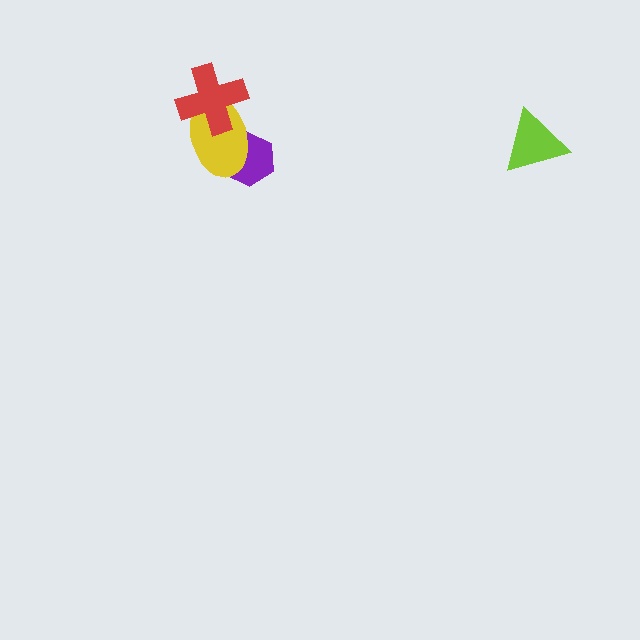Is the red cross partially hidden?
No, no other shape covers it.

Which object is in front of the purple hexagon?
The yellow ellipse is in front of the purple hexagon.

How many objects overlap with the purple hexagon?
1 object overlaps with the purple hexagon.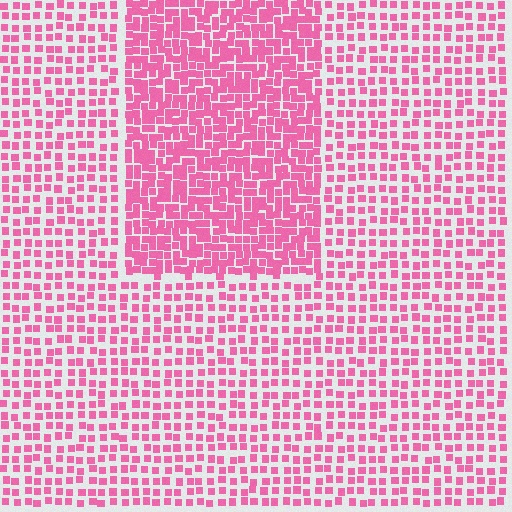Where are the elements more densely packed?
The elements are more densely packed inside the rectangle boundary.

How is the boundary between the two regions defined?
The boundary is defined by a change in element density (approximately 1.9x ratio). All elements are the same color, size, and shape.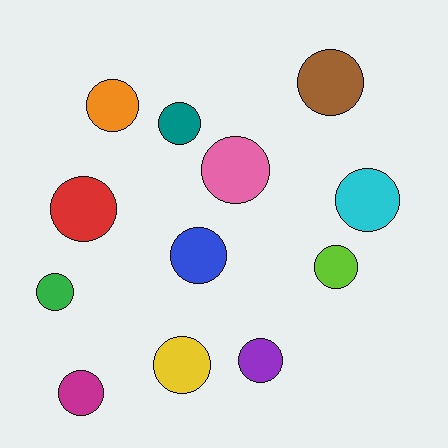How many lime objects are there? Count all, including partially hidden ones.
There is 1 lime object.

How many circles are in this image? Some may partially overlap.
There are 12 circles.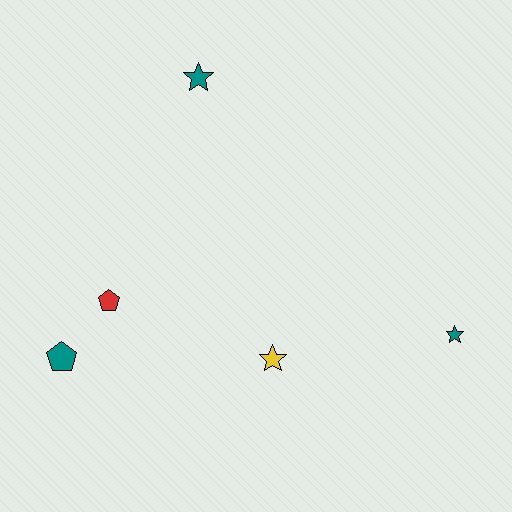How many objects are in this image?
There are 5 objects.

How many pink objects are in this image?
There are no pink objects.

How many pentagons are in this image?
There are 2 pentagons.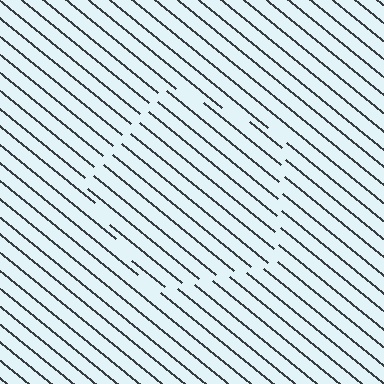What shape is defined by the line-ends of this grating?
An illusory pentagon. The interior of the shape contains the same grating, shifted by half a period — the contour is defined by the phase discontinuity where line-ends from the inner and outer gratings abut.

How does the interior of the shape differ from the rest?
The interior of the shape contains the same grating, shifted by half a period — the contour is defined by the phase discontinuity where line-ends from the inner and outer gratings abut.